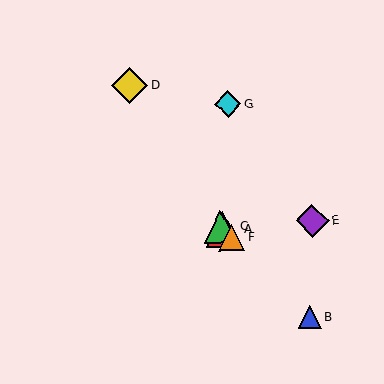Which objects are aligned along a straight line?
Objects A, B, C, F are aligned along a straight line.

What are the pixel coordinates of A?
Object A is at (223, 229).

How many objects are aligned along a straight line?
4 objects (A, B, C, F) are aligned along a straight line.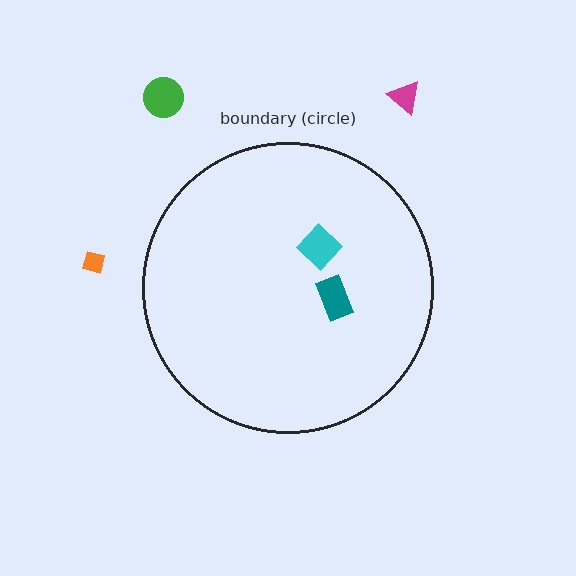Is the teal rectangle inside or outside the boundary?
Inside.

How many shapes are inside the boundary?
2 inside, 3 outside.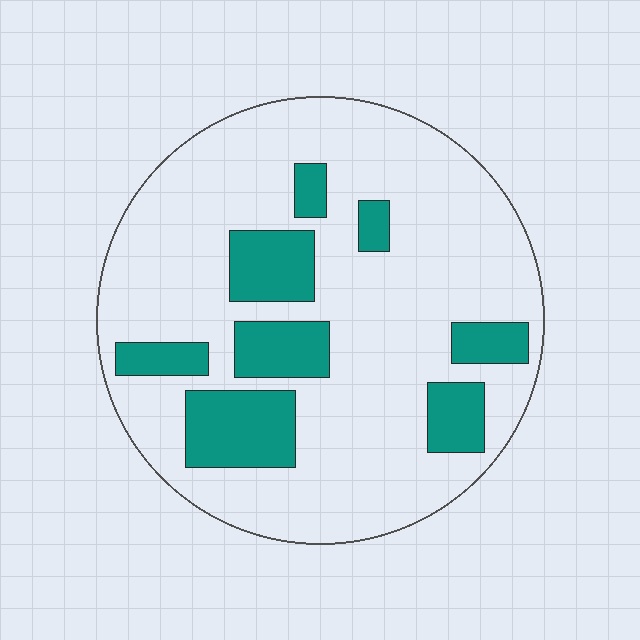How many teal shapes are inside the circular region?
8.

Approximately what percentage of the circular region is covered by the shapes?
Approximately 20%.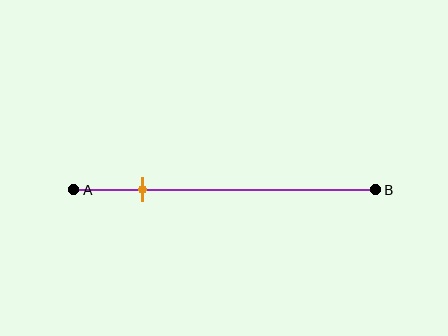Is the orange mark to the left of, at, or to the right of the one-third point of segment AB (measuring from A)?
The orange mark is to the left of the one-third point of segment AB.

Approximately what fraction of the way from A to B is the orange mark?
The orange mark is approximately 25% of the way from A to B.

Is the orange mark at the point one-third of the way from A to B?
No, the mark is at about 25% from A, not at the 33% one-third point.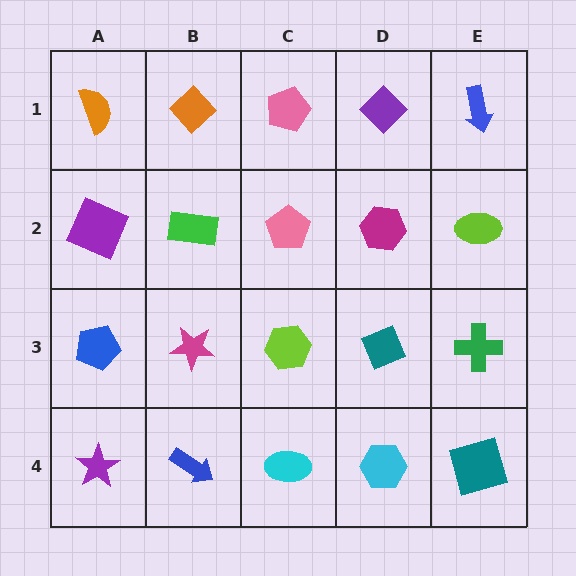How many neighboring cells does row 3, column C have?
4.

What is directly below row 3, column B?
A blue arrow.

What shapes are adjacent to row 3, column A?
A purple square (row 2, column A), a purple star (row 4, column A), a magenta star (row 3, column B).